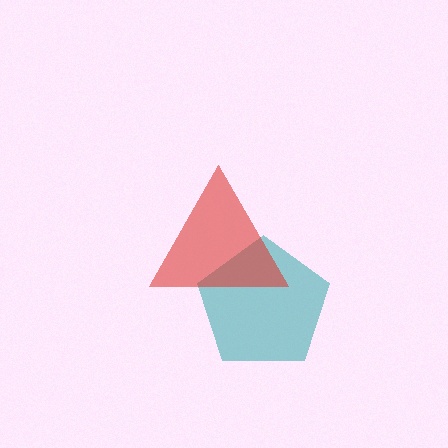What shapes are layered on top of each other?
The layered shapes are: a teal pentagon, a red triangle.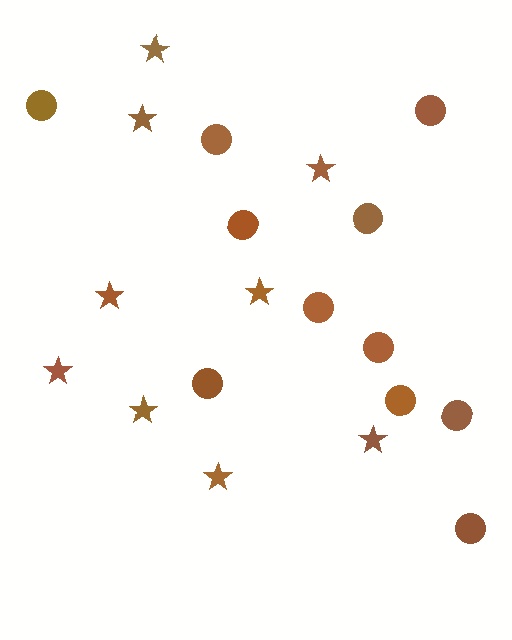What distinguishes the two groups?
There are 2 groups: one group of stars (9) and one group of circles (11).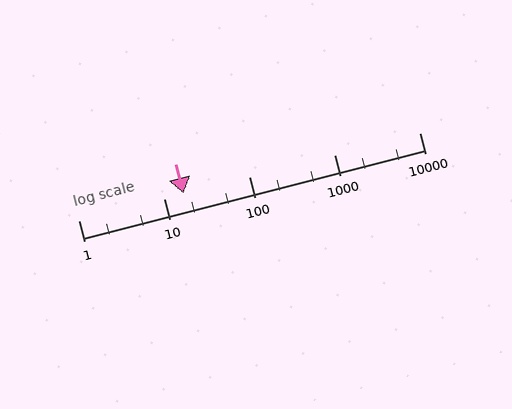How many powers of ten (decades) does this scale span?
The scale spans 4 decades, from 1 to 10000.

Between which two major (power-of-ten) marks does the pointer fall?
The pointer is between 10 and 100.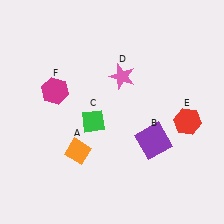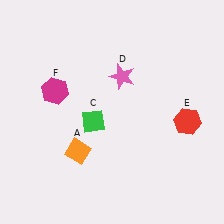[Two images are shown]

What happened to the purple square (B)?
The purple square (B) was removed in Image 2. It was in the bottom-right area of Image 1.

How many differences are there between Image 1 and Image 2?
There is 1 difference between the two images.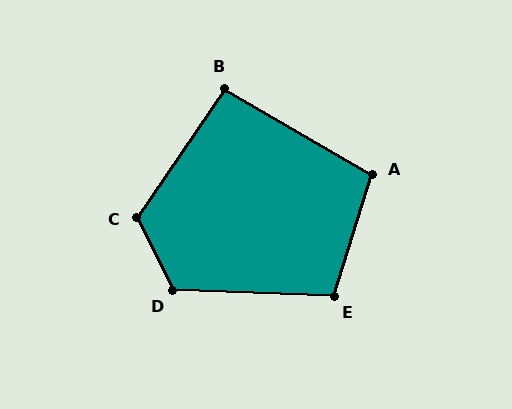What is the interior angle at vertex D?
Approximately 118 degrees (obtuse).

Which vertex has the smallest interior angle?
B, at approximately 94 degrees.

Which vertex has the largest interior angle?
C, at approximately 120 degrees.